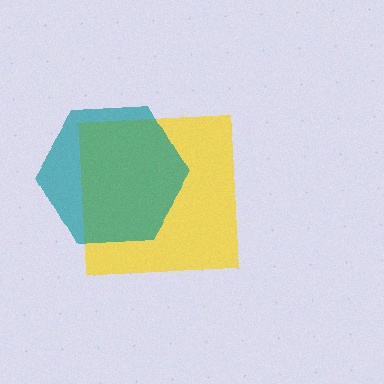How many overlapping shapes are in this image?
There are 2 overlapping shapes in the image.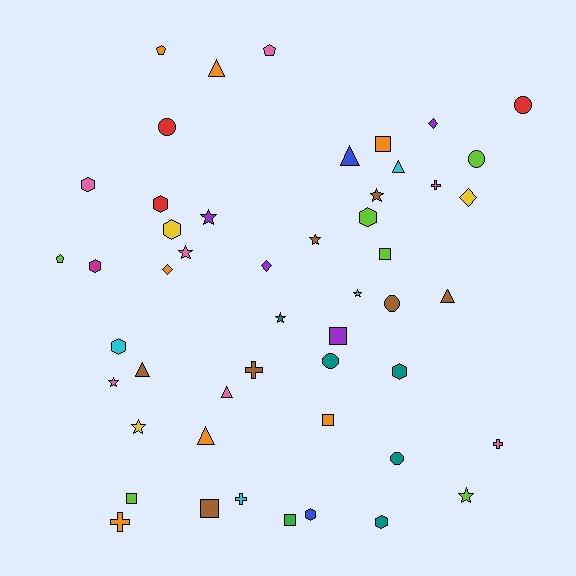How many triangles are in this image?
There are 7 triangles.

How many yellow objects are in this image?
There are 3 yellow objects.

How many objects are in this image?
There are 50 objects.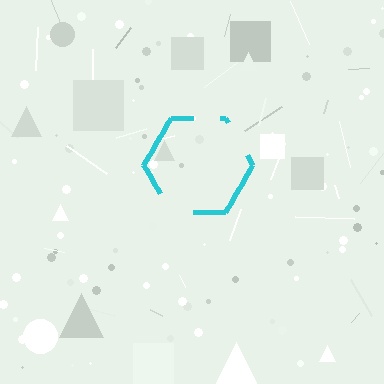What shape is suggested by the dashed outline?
The dashed outline suggests a hexagon.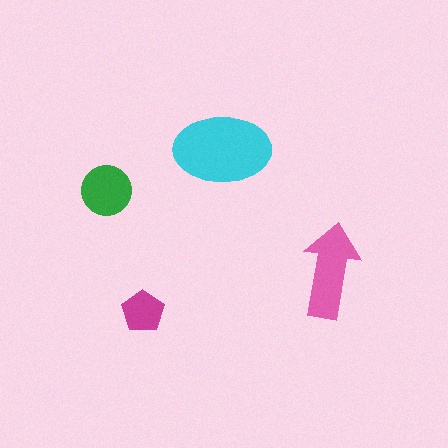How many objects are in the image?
There are 4 objects in the image.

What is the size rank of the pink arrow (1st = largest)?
2nd.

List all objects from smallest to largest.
The magenta pentagon, the green circle, the pink arrow, the cyan ellipse.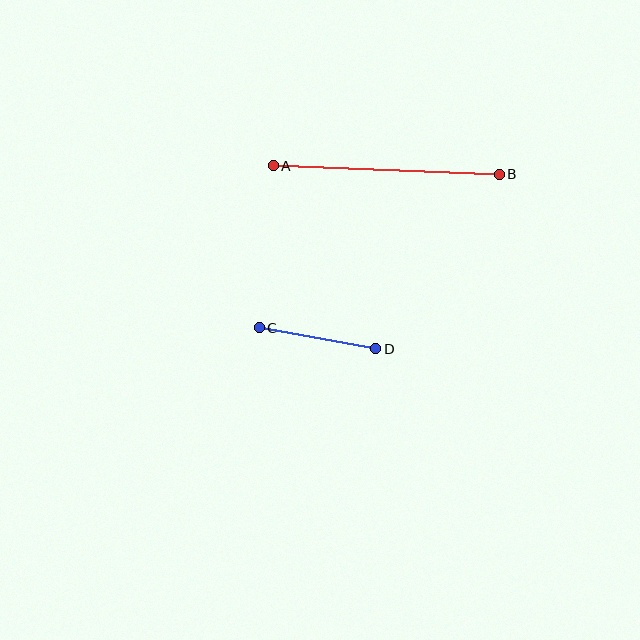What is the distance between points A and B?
The distance is approximately 226 pixels.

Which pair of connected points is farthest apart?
Points A and B are farthest apart.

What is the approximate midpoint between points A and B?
The midpoint is at approximately (386, 170) pixels.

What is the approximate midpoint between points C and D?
The midpoint is at approximately (317, 338) pixels.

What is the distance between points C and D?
The distance is approximately 118 pixels.